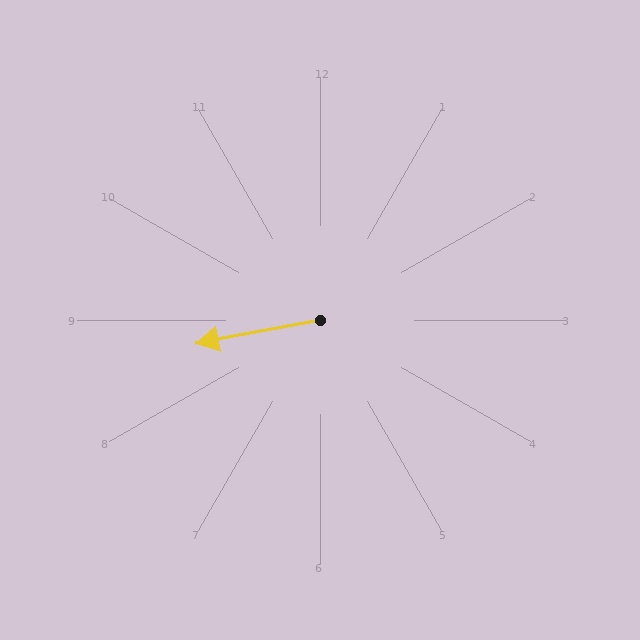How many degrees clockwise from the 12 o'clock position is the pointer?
Approximately 259 degrees.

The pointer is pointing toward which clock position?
Roughly 9 o'clock.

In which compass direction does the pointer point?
West.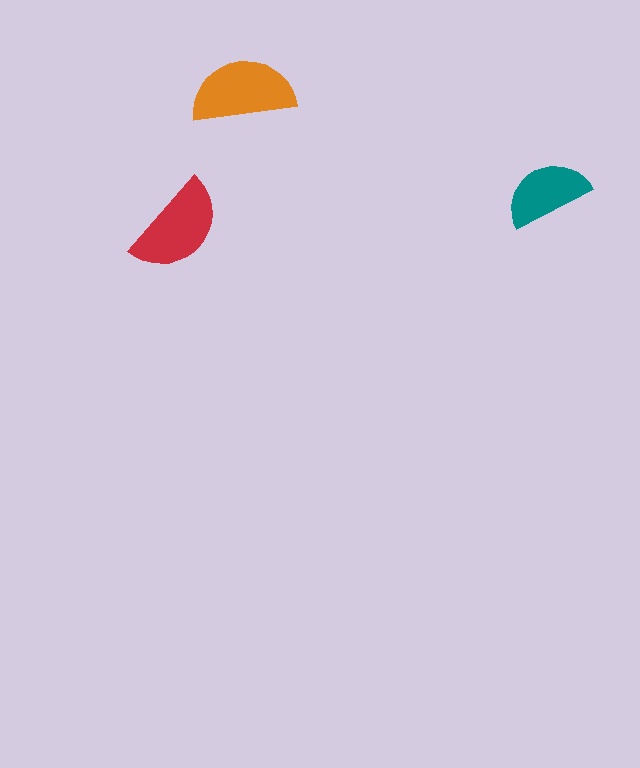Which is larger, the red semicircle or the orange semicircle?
The orange one.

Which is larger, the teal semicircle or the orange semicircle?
The orange one.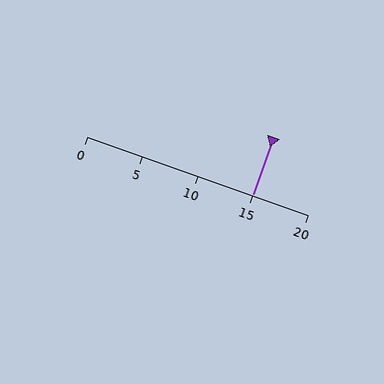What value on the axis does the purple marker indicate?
The marker indicates approximately 15.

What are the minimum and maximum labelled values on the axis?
The axis runs from 0 to 20.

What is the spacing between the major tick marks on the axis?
The major ticks are spaced 5 apart.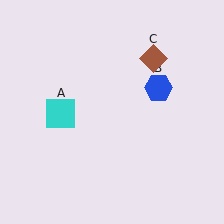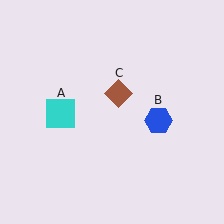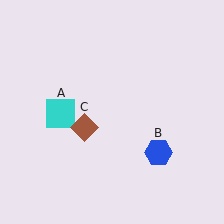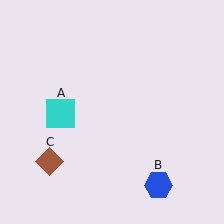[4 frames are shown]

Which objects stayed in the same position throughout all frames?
Cyan square (object A) remained stationary.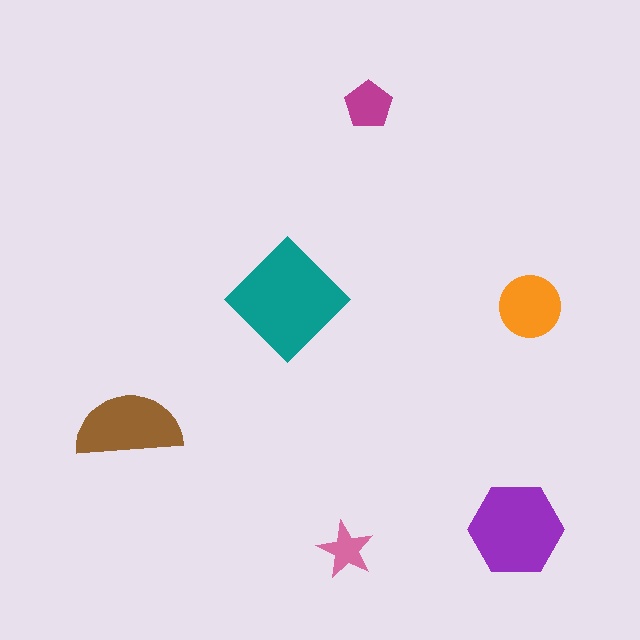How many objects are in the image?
There are 6 objects in the image.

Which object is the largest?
The teal diamond.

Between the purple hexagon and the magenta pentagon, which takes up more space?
The purple hexagon.